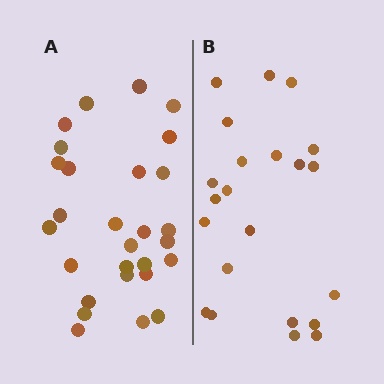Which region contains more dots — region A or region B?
Region A (the left region) has more dots.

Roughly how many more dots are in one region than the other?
Region A has about 6 more dots than region B.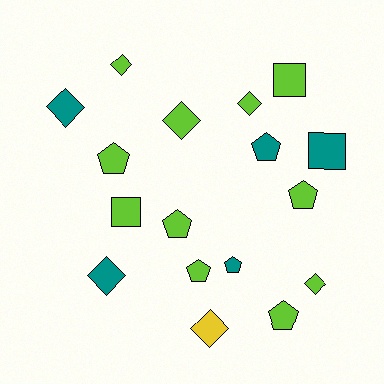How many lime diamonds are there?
There are 4 lime diamonds.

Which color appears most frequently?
Lime, with 11 objects.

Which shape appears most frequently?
Pentagon, with 7 objects.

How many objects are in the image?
There are 17 objects.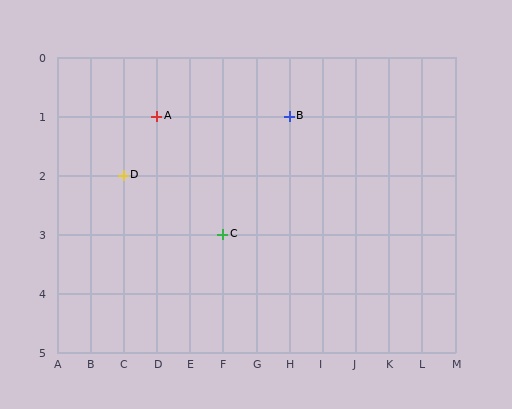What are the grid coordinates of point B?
Point B is at grid coordinates (H, 1).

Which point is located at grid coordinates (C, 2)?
Point D is at (C, 2).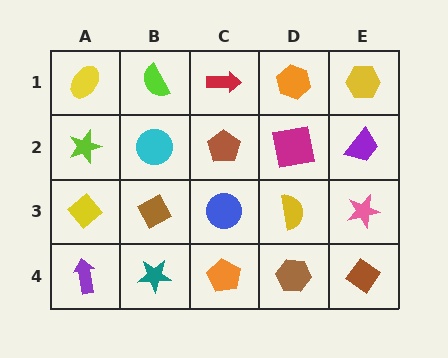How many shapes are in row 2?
5 shapes.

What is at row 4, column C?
An orange pentagon.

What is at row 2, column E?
A purple trapezoid.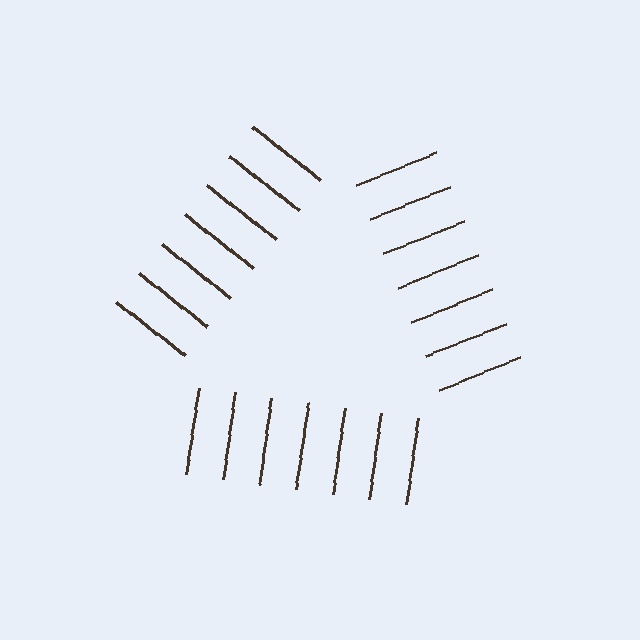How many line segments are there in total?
21 — 7 along each of the 3 edges.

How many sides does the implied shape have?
3 sides — the line-ends trace a triangle.